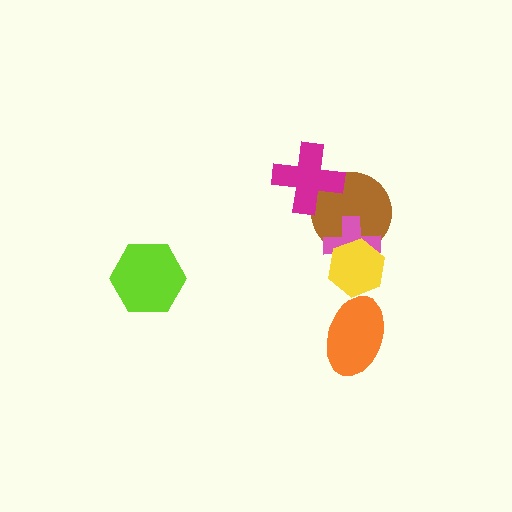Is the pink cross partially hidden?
Yes, it is partially covered by another shape.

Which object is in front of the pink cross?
The yellow hexagon is in front of the pink cross.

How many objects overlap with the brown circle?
3 objects overlap with the brown circle.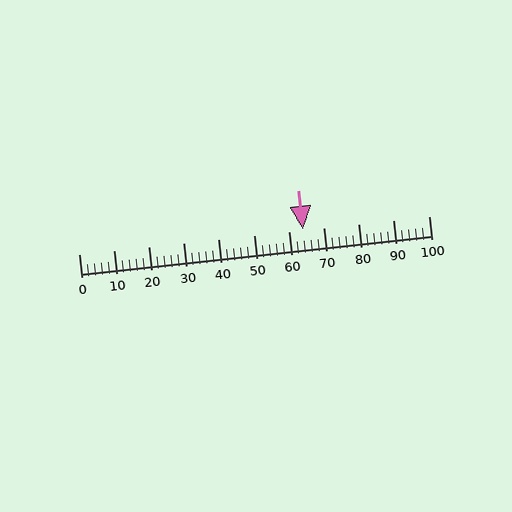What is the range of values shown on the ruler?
The ruler shows values from 0 to 100.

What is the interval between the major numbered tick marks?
The major tick marks are spaced 10 units apart.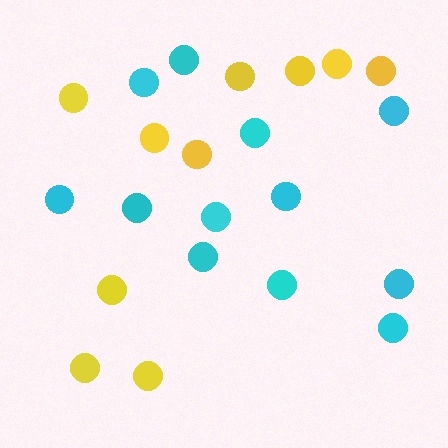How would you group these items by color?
There are 2 groups: one group of cyan circles (12) and one group of yellow circles (10).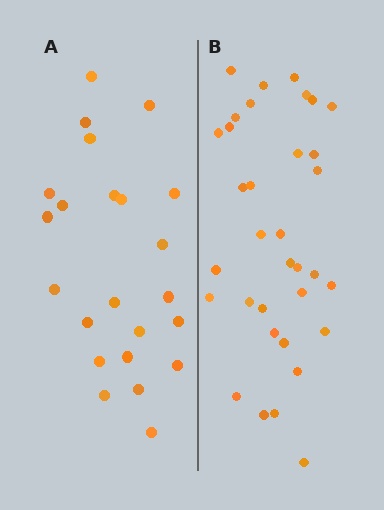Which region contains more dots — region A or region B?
Region B (the right region) has more dots.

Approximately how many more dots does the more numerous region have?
Region B has roughly 12 or so more dots than region A.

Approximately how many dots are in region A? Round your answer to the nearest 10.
About 20 dots. (The exact count is 23, which rounds to 20.)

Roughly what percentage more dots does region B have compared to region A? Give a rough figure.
About 50% more.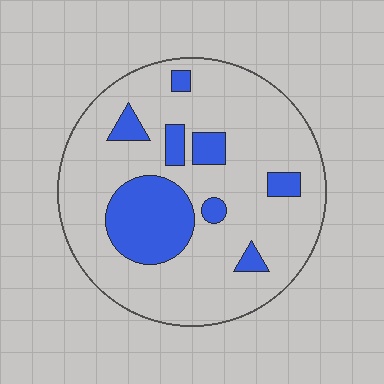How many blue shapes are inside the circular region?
8.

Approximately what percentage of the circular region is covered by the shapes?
Approximately 20%.